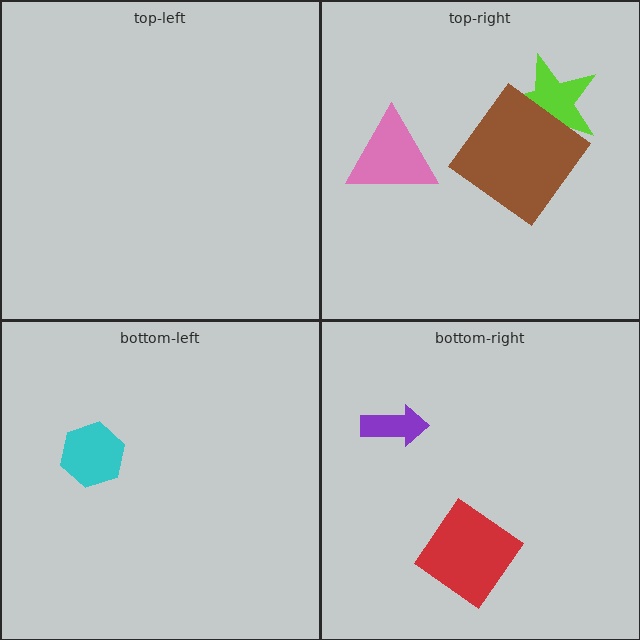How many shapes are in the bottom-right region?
2.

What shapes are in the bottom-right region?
The purple arrow, the red diamond.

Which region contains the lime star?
The top-right region.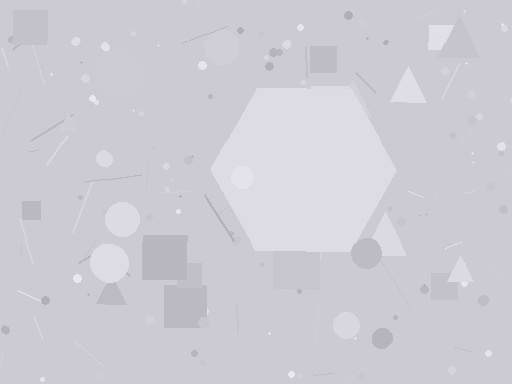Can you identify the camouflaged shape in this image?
The camouflaged shape is a hexagon.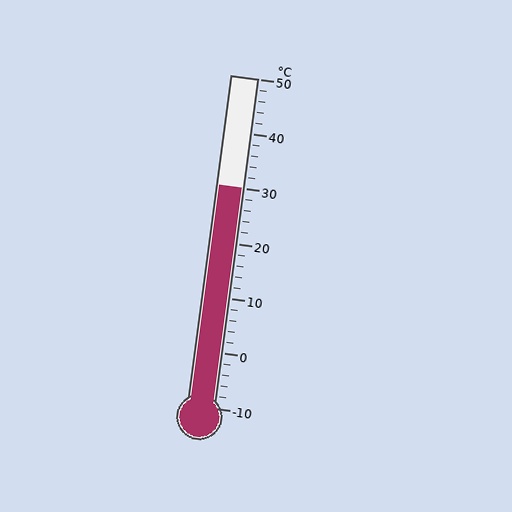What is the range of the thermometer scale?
The thermometer scale ranges from -10°C to 50°C.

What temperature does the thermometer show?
The thermometer shows approximately 30°C.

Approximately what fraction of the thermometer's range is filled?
The thermometer is filled to approximately 65% of its range.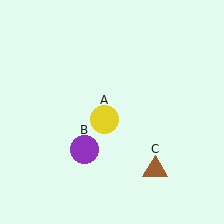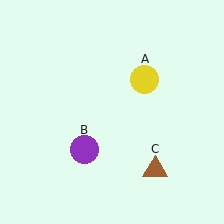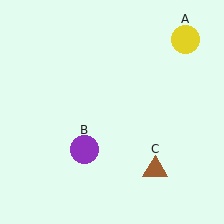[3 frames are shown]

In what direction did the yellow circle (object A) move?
The yellow circle (object A) moved up and to the right.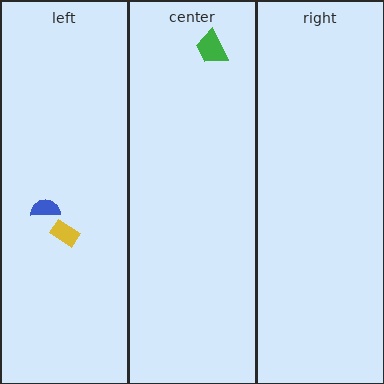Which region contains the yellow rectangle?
The left region.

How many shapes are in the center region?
1.